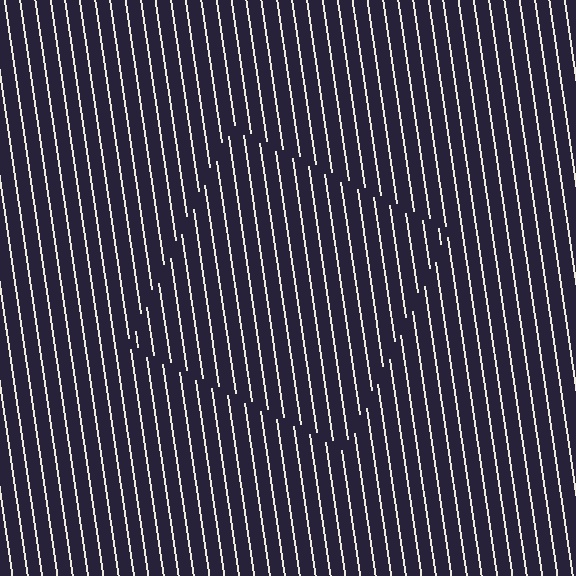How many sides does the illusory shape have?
4 sides — the line-ends trace a square.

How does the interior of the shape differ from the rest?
The interior of the shape contains the same grating, shifted by half a period — the contour is defined by the phase discontinuity where line-ends from the inner and outer gratings abut.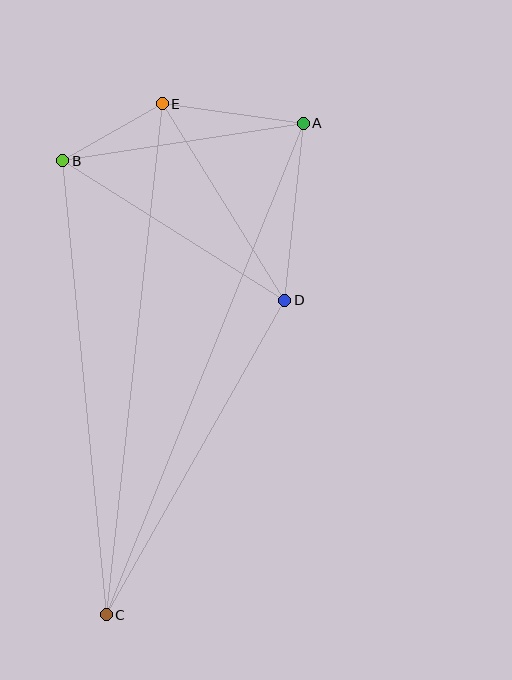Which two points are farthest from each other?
Points A and C are farthest from each other.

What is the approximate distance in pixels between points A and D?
The distance between A and D is approximately 178 pixels.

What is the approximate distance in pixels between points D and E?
The distance between D and E is approximately 232 pixels.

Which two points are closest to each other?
Points B and E are closest to each other.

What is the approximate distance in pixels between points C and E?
The distance between C and E is approximately 514 pixels.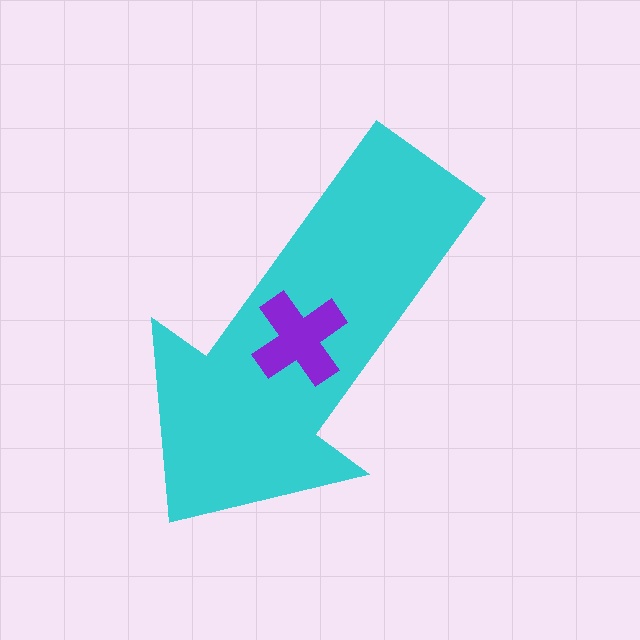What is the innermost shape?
The purple cross.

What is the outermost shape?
The cyan arrow.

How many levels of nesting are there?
2.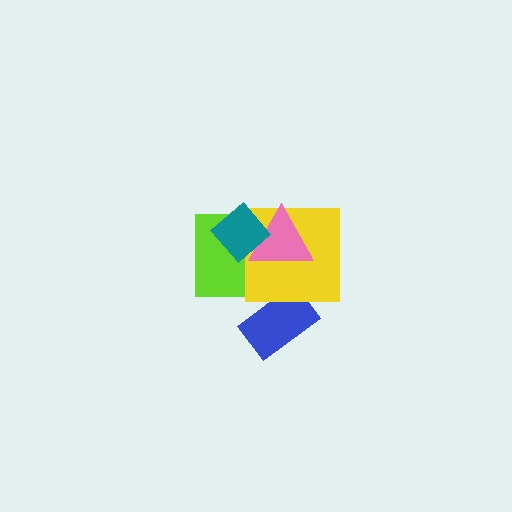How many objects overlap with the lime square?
3 objects overlap with the lime square.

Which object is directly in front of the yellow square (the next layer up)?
The pink triangle is directly in front of the yellow square.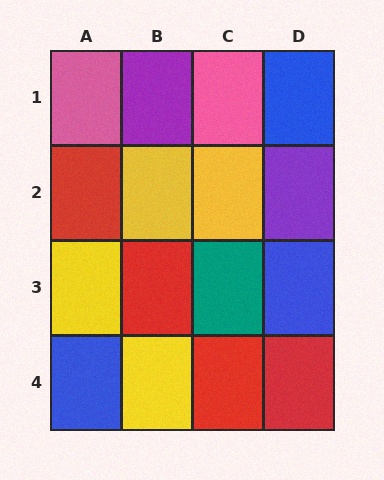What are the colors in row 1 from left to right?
Pink, purple, pink, blue.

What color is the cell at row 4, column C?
Red.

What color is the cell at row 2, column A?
Red.